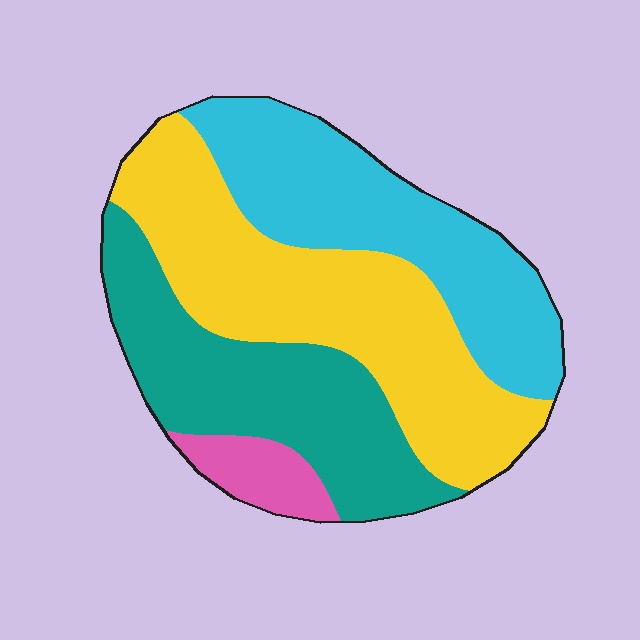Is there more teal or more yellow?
Yellow.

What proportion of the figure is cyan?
Cyan takes up between a quarter and a half of the figure.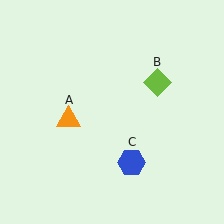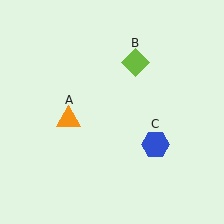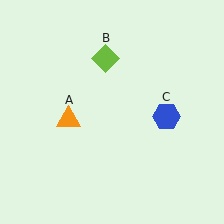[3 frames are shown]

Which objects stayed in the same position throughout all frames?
Orange triangle (object A) remained stationary.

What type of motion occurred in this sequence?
The lime diamond (object B), blue hexagon (object C) rotated counterclockwise around the center of the scene.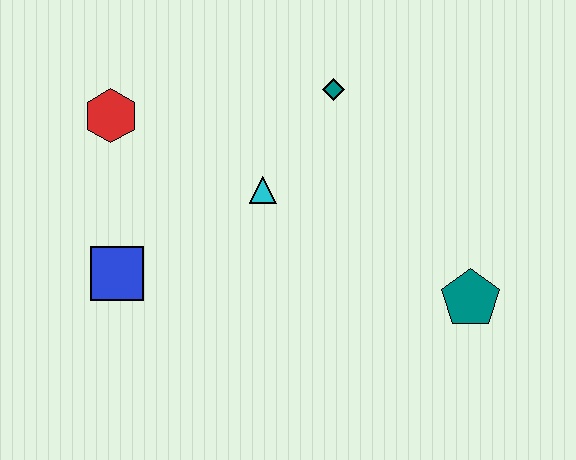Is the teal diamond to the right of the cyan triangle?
Yes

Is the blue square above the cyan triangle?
No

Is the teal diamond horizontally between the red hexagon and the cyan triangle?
No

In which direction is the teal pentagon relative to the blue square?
The teal pentagon is to the right of the blue square.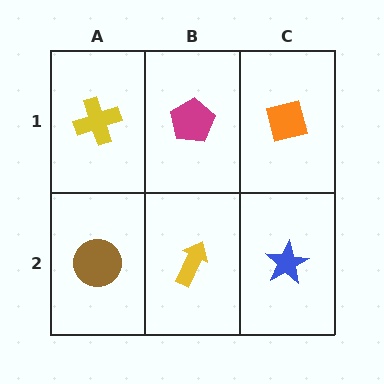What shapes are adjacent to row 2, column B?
A magenta pentagon (row 1, column B), a brown circle (row 2, column A), a blue star (row 2, column C).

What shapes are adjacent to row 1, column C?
A blue star (row 2, column C), a magenta pentagon (row 1, column B).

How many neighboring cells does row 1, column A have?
2.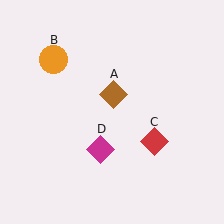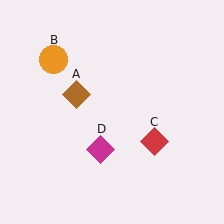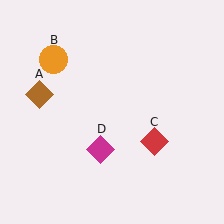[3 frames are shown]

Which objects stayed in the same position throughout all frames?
Orange circle (object B) and red diamond (object C) and magenta diamond (object D) remained stationary.